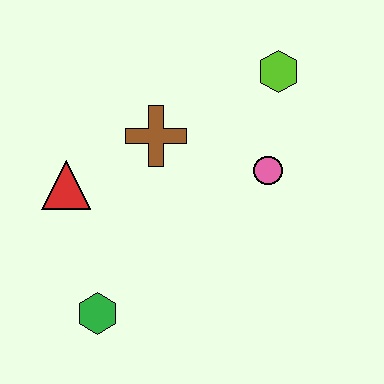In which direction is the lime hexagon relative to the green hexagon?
The lime hexagon is above the green hexagon.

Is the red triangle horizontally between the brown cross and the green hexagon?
No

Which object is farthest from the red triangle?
The lime hexagon is farthest from the red triangle.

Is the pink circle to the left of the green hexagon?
No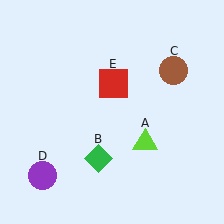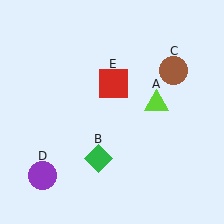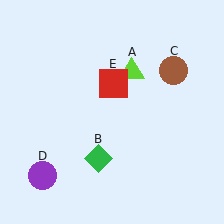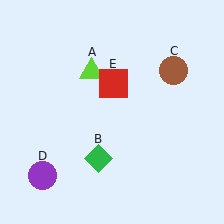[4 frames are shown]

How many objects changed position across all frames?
1 object changed position: lime triangle (object A).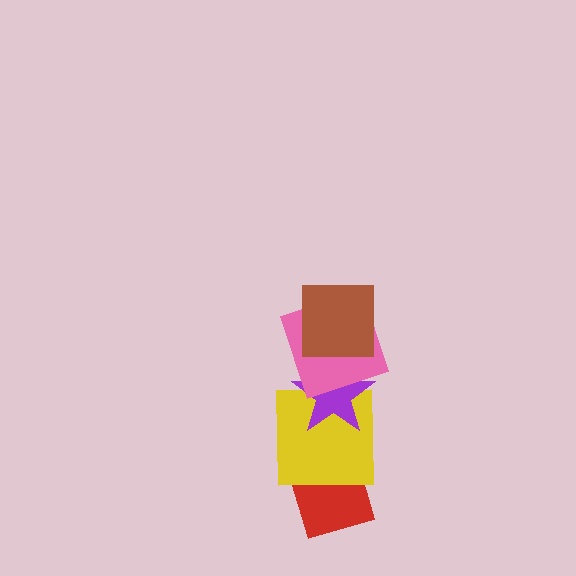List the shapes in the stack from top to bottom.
From top to bottom: the brown square, the pink square, the purple star, the yellow square, the red diamond.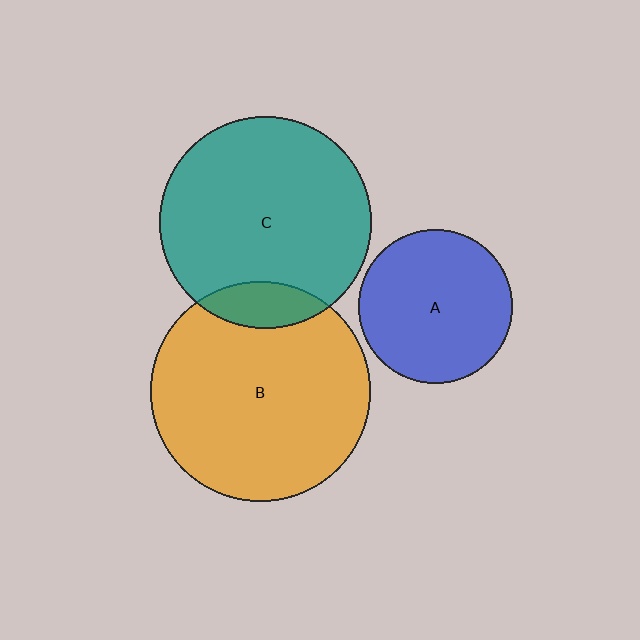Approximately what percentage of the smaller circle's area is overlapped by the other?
Approximately 10%.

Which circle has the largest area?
Circle B (orange).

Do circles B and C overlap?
Yes.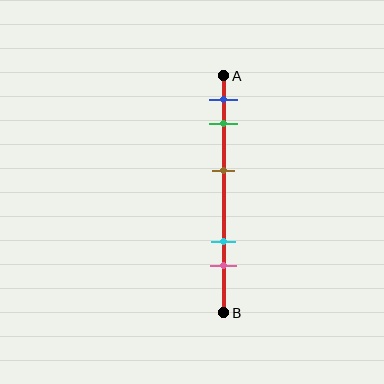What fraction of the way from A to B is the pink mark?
The pink mark is approximately 80% (0.8) of the way from A to B.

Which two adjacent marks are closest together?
The blue and green marks are the closest adjacent pair.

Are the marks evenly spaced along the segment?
No, the marks are not evenly spaced.